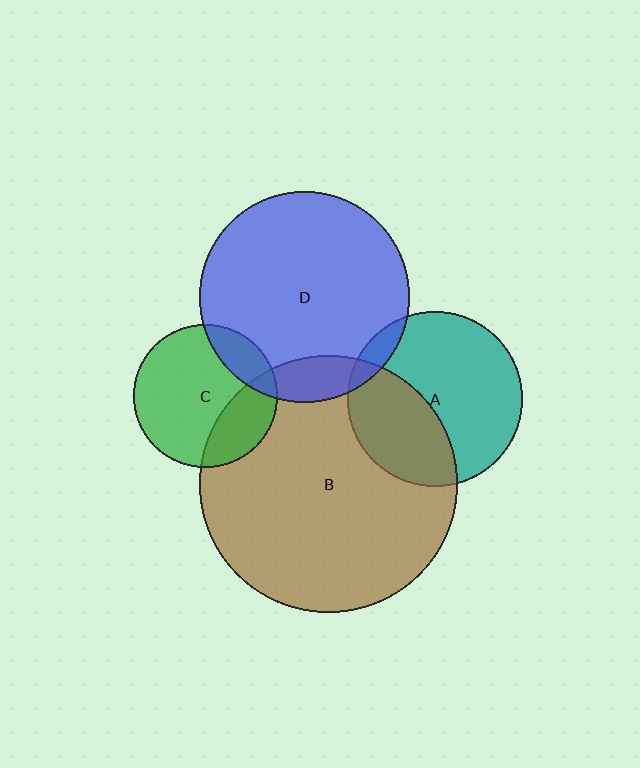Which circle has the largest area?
Circle B (brown).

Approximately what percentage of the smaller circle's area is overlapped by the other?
Approximately 5%.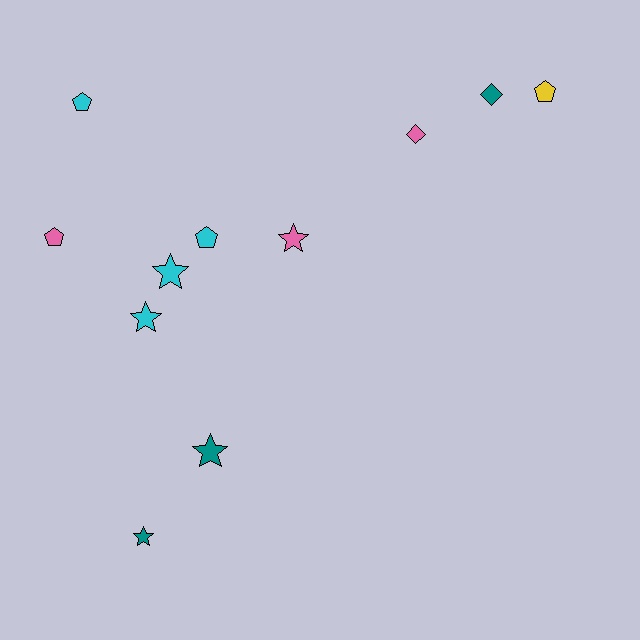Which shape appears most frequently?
Star, with 5 objects.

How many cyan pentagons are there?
There are 2 cyan pentagons.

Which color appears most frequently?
Cyan, with 4 objects.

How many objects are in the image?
There are 11 objects.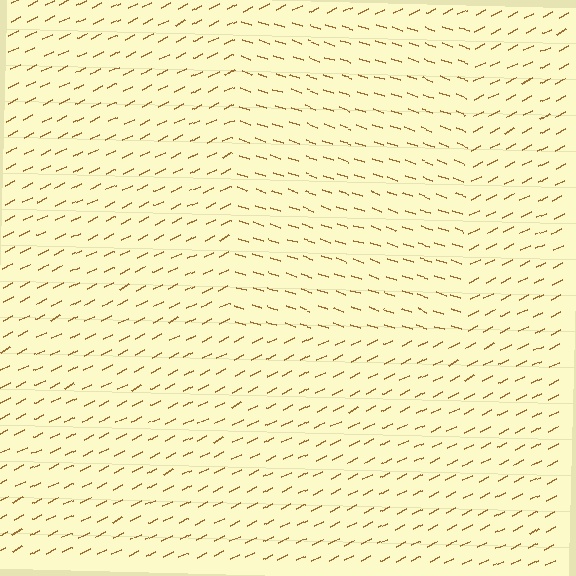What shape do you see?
I see a rectangle.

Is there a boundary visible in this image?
Yes, there is a texture boundary formed by a change in line orientation.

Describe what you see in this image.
The image is filled with small brown line segments. A rectangle region in the image has lines oriented differently from the surrounding lines, creating a visible texture boundary.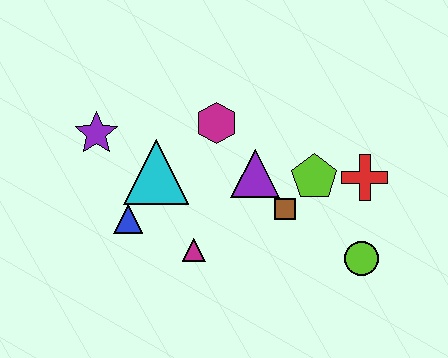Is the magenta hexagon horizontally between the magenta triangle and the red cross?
Yes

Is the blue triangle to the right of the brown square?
No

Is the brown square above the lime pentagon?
No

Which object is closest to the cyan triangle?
The blue triangle is closest to the cyan triangle.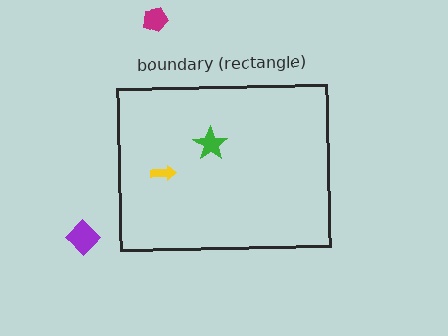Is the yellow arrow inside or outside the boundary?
Inside.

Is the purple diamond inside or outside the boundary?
Outside.